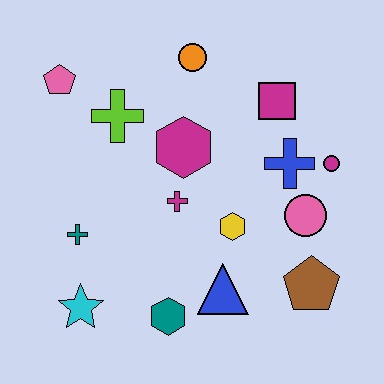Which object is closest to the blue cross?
The magenta circle is closest to the blue cross.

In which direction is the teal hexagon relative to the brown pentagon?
The teal hexagon is to the left of the brown pentagon.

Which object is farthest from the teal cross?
The magenta circle is farthest from the teal cross.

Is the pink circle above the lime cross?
No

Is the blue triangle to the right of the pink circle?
No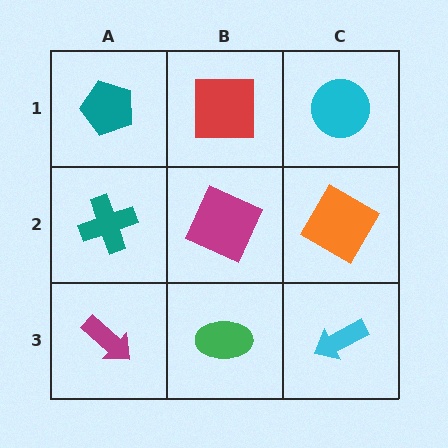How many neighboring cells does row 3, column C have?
2.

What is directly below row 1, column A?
A teal cross.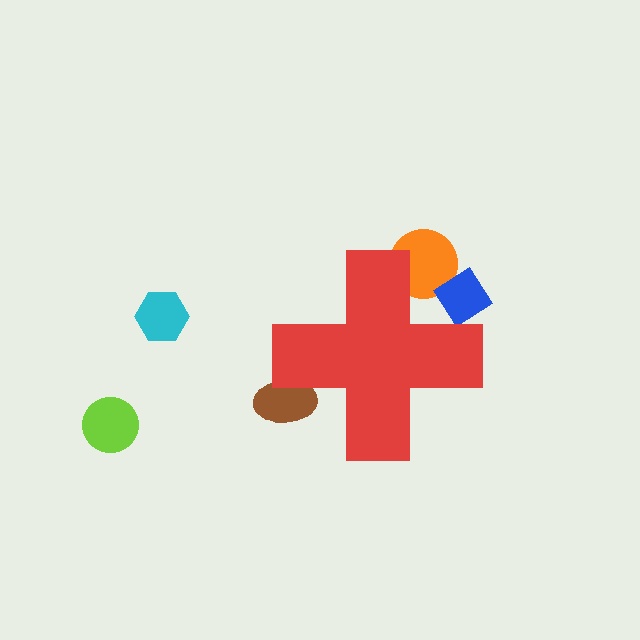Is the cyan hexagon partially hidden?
No, the cyan hexagon is fully visible.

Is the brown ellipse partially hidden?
Yes, the brown ellipse is partially hidden behind the red cross.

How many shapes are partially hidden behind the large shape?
3 shapes are partially hidden.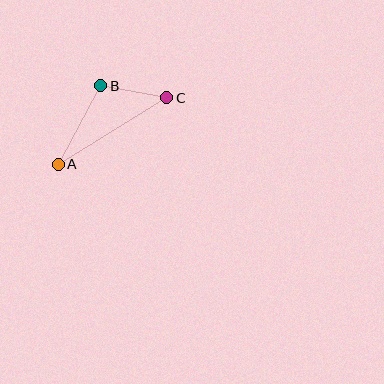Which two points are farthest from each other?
Points A and C are farthest from each other.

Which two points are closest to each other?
Points B and C are closest to each other.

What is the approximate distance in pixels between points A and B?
The distance between A and B is approximately 89 pixels.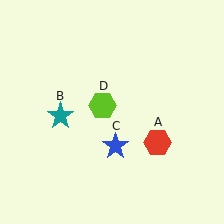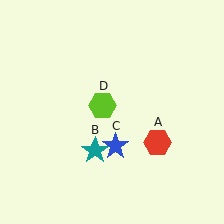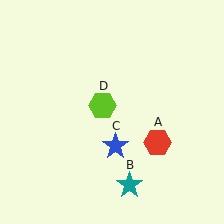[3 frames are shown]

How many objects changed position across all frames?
1 object changed position: teal star (object B).